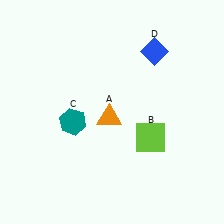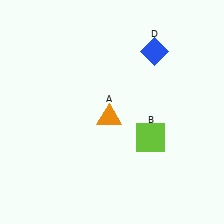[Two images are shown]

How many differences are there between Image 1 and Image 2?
There is 1 difference between the two images.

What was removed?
The teal hexagon (C) was removed in Image 2.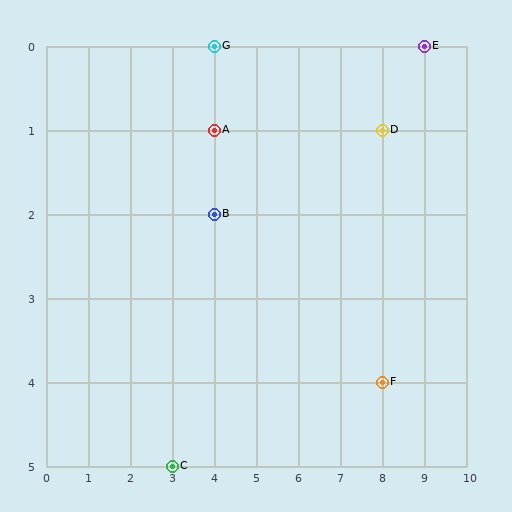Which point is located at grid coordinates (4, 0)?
Point G is at (4, 0).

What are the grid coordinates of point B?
Point B is at grid coordinates (4, 2).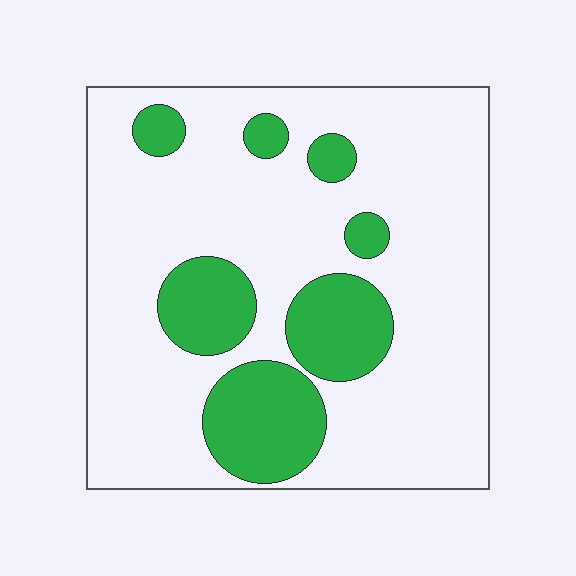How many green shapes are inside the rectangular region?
7.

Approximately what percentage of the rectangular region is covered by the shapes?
Approximately 25%.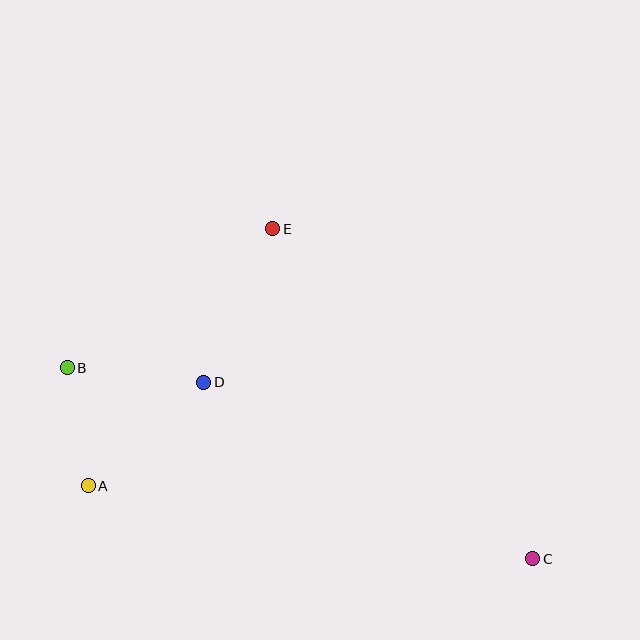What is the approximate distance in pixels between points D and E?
The distance between D and E is approximately 168 pixels.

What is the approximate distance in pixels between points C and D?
The distance between C and D is approximately 373 pixels.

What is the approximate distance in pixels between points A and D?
The distance between A and D is approximately 155 pixels.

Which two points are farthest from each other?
Points B and C are farthest from each other.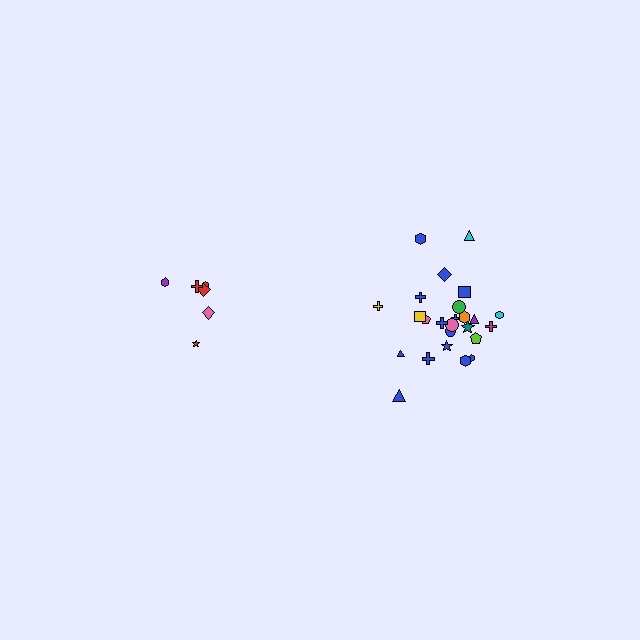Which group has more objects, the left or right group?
The right group.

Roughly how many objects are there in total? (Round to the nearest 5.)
Roughly 30 objects in total.